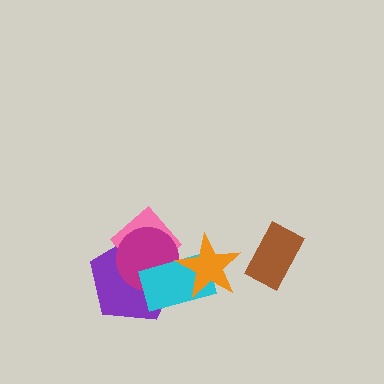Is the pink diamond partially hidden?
Yes, it is partially covered by another shape.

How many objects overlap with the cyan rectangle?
4 objects overlap with the cyan rectangle.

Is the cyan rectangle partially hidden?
Yes, it is partially covered by another shape.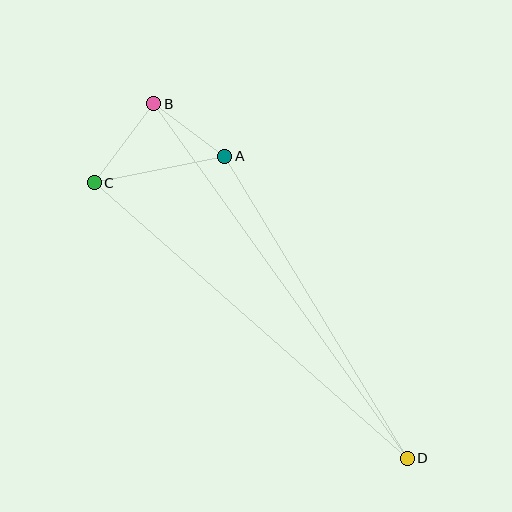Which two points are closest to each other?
Points A and B are closest to each other.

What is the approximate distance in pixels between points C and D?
The distance between C and D is approximately 417 pixels.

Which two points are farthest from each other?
Points B and D are farthest from each other.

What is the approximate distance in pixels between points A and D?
The distance between A and D is approximately 353 pixels.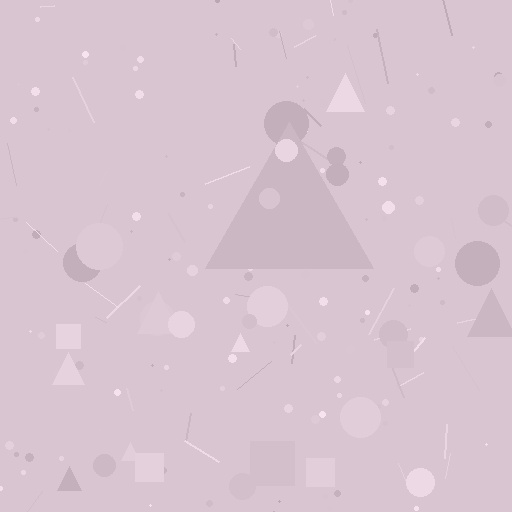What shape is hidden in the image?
A triangle is hidden in the image.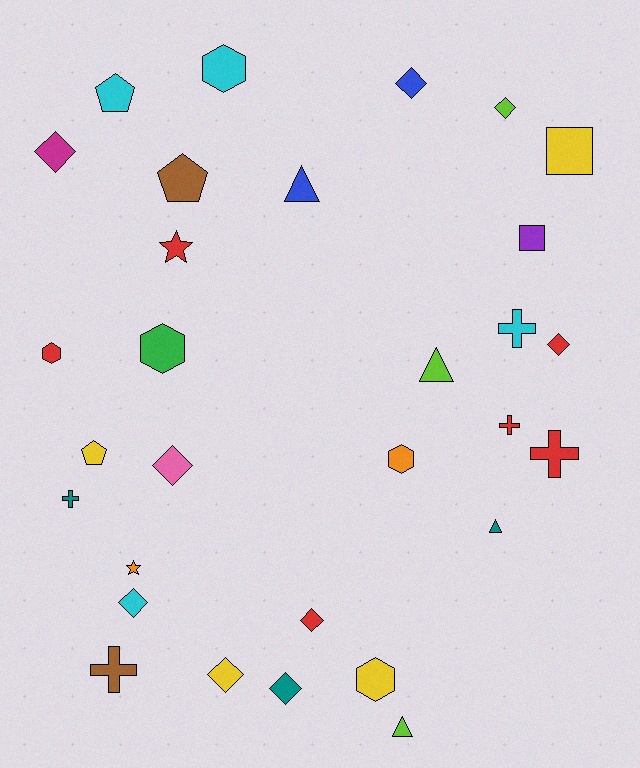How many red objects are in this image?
There are 6 red objects.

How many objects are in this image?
There are 30 objects.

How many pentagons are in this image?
There are 3 pentagons.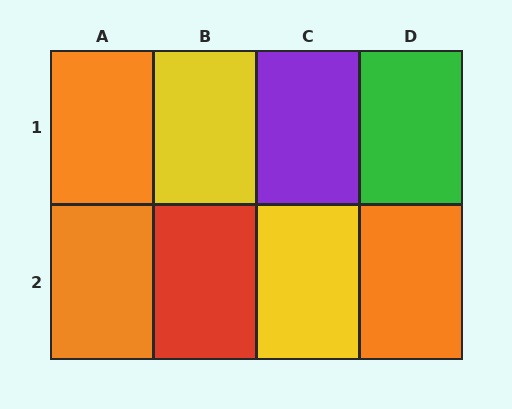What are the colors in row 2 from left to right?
Orange, red, yellow, orange.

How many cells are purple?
1 cell is purple.